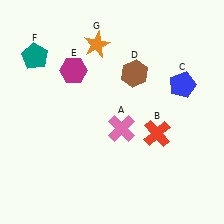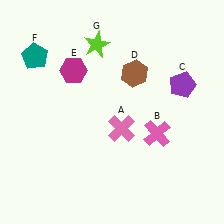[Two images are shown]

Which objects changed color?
B changed from red to pink. C changed from blue to purple. G changed from orange to lime.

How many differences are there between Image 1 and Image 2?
There are 3 differences between the two images.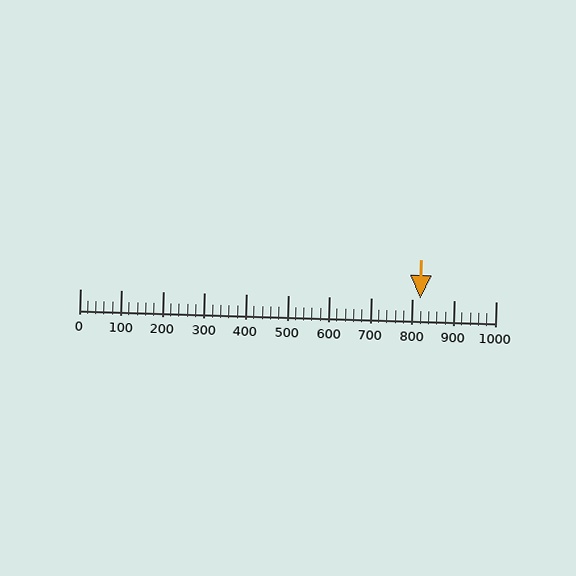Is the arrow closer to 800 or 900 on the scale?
The arrow is closer to 800.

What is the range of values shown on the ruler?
The ruler shows values from 0 to 1000.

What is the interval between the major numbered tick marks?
The major tick marks are spaced 100 units apart.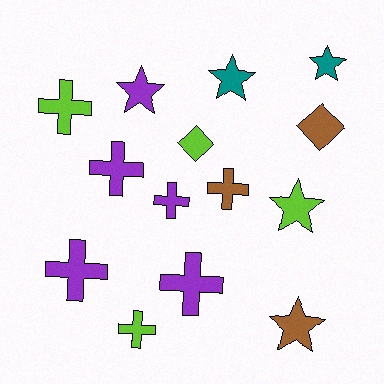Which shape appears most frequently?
Cross, with 7 objects.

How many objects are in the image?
There are 14 objects.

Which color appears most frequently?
Purple, with 5 objects.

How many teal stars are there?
There are 2 teal stars.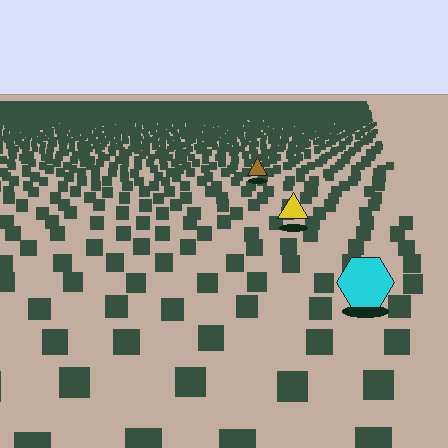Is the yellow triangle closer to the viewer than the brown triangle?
Yes. The yellow triangle is closer — you can tell from the texture gradient: the ground texture is coarser near it.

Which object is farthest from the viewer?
The brown triangle is farthest from the viewer. It appears smaller and the ground texture around it is denser.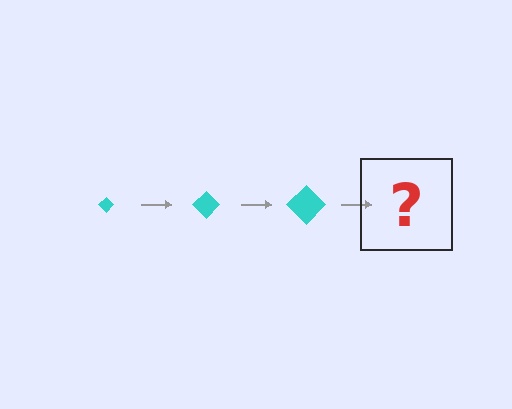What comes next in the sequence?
The next element should be a cyan diamond, larger than the previous one.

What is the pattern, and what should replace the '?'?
The pattern is that the diamond gets progressively larger each step. The '?' should be a cyan diamond, larger than the previous one.